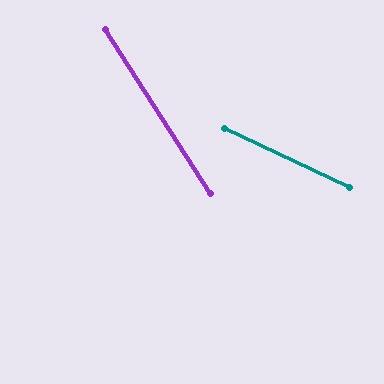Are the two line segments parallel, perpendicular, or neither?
Neither parallel nor perpendicular — they differ by about 32°.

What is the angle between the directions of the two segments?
Approximately 32 degrees.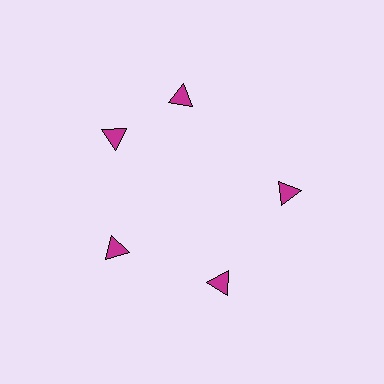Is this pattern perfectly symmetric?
No. The 5 magenta triangles are arranged in a ring, but one element near the 1 o'clock position is rotated out of alignment along the ring, breaking the 5-fold rotational symmetry.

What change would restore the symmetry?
The symmetry would be restored by rotating it back into even spacing with its neighbors so that all 5 triangles sit at equal angles and equal distance from the center.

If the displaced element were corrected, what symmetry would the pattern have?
It would have 5-fold rotational symmetry — the pattern would map onto itself every 72 degrees.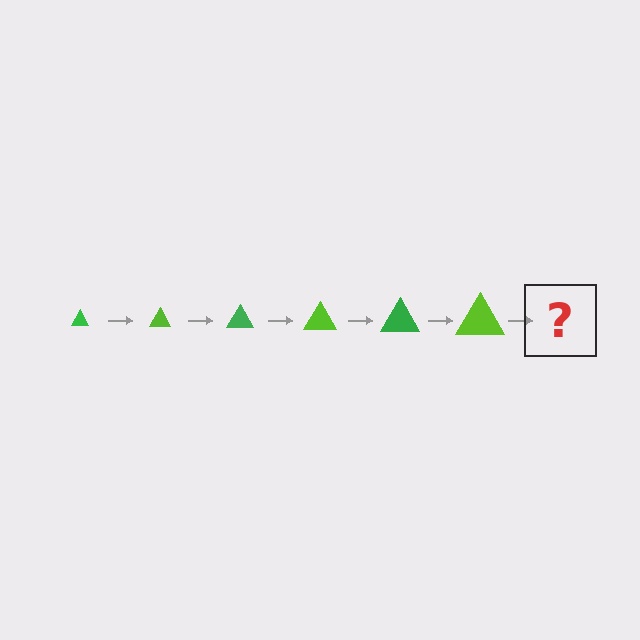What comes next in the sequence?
The next element should be a green triangle, larger than the previous one.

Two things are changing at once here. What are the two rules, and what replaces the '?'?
The two rules are that the triangle grows larger each step and the color cycles through green and lime. The '?' should be a green triangle, larger than the previous one.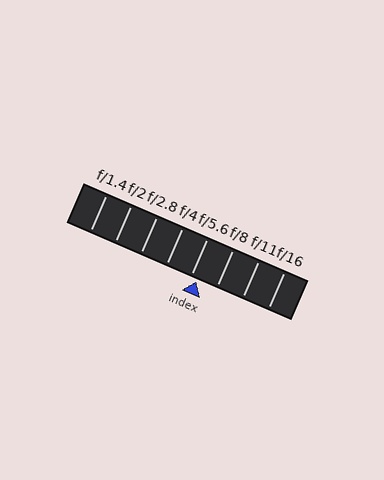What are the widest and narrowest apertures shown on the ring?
The widest aperture shown is f/1.4 and the narrowest is f/16.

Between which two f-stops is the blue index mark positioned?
The index mark is between f/5.6 and f/8.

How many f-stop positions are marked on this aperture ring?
There are 8 f-stop positions marked.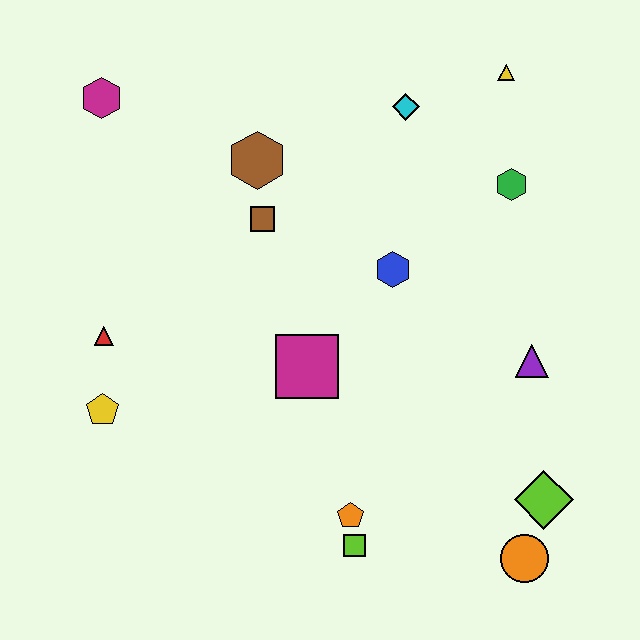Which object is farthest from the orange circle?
The magenta hexagon is farthest from the orange circle.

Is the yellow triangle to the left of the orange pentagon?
No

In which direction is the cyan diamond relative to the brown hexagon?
The cyan diamond is to the right of the brown hexagon.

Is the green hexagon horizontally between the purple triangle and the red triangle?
Yes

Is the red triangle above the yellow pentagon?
Yes